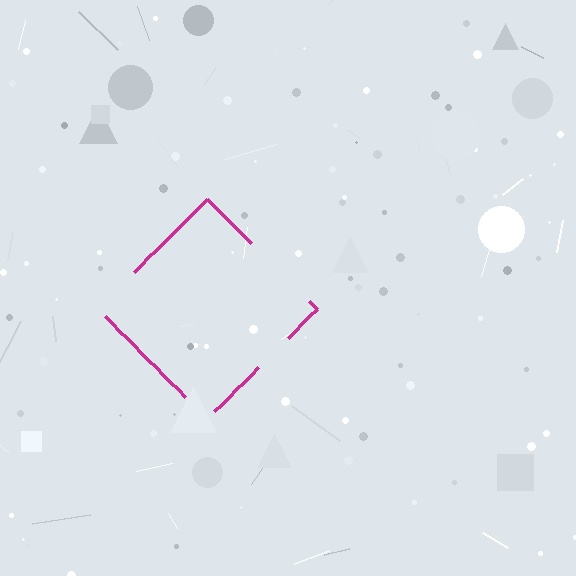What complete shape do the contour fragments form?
The contour fragments form a diamond.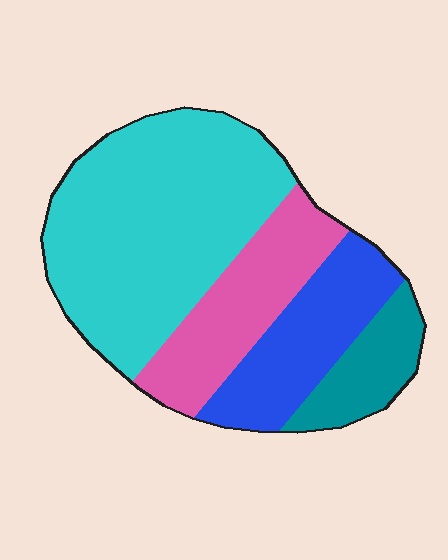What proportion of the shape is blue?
Blue covers about 20% of the shape.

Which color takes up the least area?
Teal, at roughly 10%.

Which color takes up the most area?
Cyan, at roughly 50%.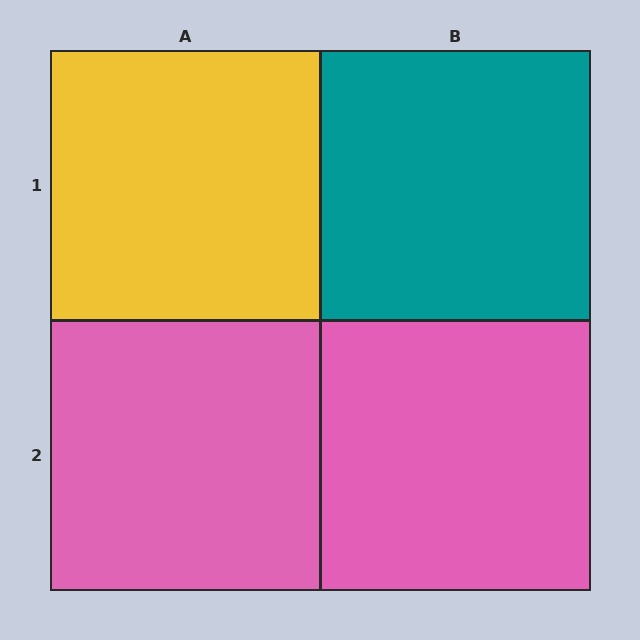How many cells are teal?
1 cell is teal.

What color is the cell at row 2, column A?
Pink.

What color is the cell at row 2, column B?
Pink.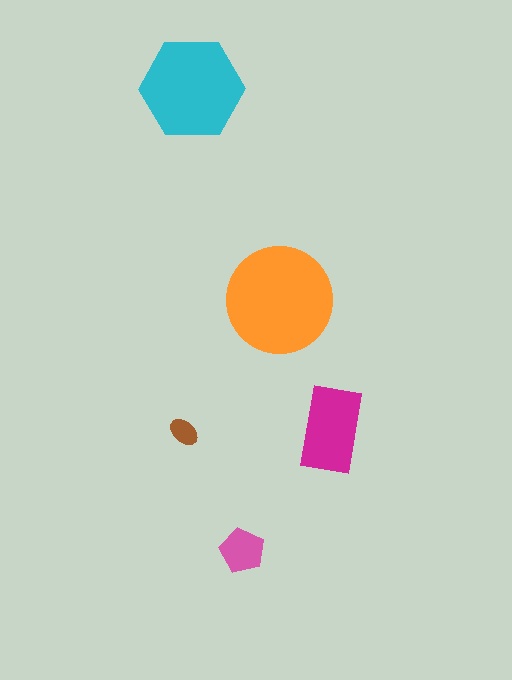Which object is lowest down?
The pink pentagon is bottommost.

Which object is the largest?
The orange circle.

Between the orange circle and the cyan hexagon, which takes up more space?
The orange circle.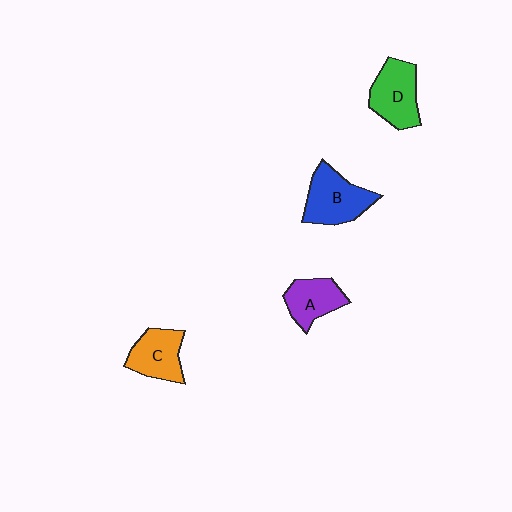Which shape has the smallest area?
Shape A (purple).